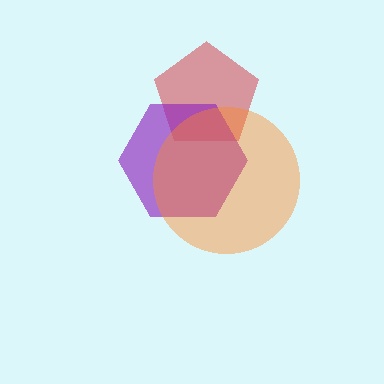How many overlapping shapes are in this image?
There are 3 overlapping shapes in the image.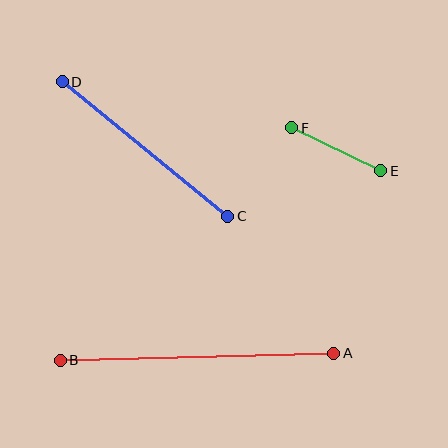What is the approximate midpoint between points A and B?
The midpoint is at approximately (197, 357) pixels.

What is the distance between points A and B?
The distance is approximately 273 pixels.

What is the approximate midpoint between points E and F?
The midpoint is at approximately (336, 149) pixels.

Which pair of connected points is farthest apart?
Points A and B are farthest apart.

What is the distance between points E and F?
The distance is approximately 99 pixels.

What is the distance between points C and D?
The distance is approximately 214 pixels.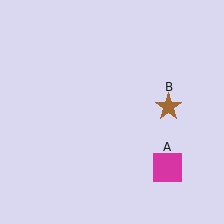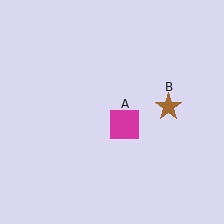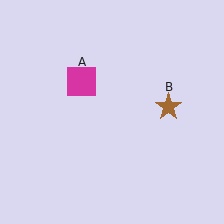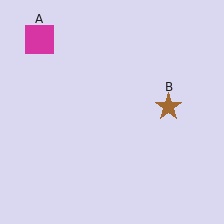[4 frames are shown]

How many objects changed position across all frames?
1 object changed position: magenta square (object A).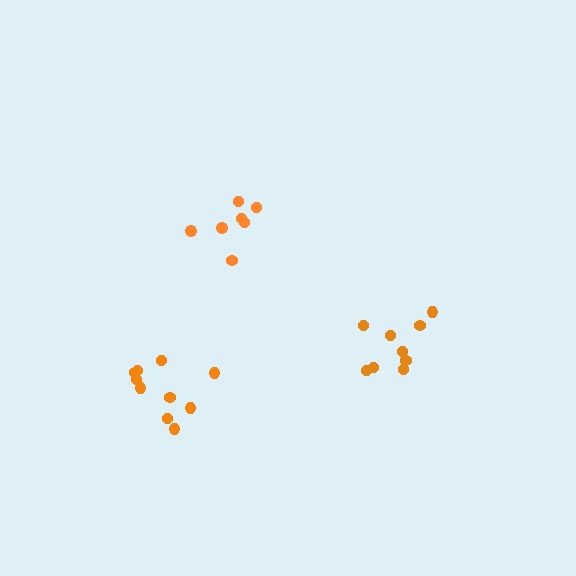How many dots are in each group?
Group 1: 10 dots, Group 2: 9 dots, Group 3: 7 dots (26 total).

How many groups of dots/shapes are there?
There are 3 groups.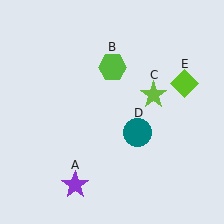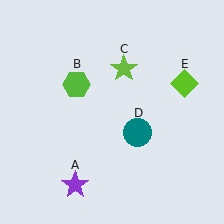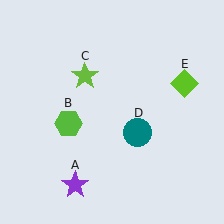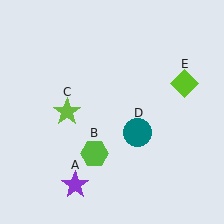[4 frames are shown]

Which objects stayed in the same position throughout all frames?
Purple star (object A) and teal circle (object D) and lime diamond (object E) remained stationary.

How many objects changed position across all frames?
2 objects changed position: lime hexagon (object B), lime star (object C).